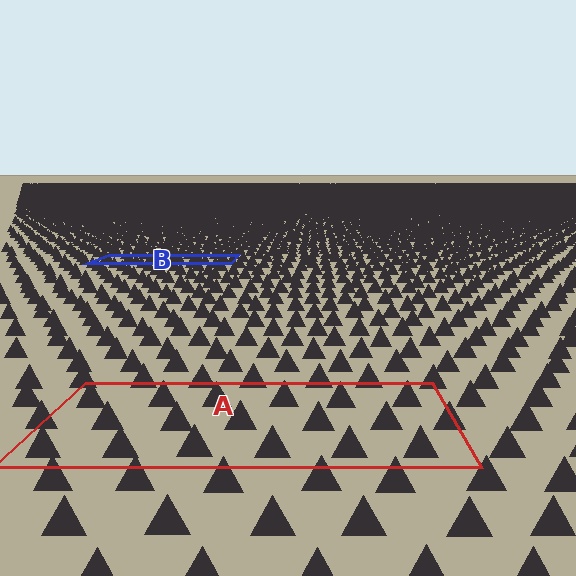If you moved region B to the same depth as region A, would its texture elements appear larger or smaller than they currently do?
They would appear larger. At a closer depth, the same texture elements are projected at a bigger on-screen size.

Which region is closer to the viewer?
Region A is closer. The texture elements there are larger and more spread out.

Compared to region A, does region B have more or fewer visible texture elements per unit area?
Region B has more texture elements per unit area — they are packed more densely because it is farther away.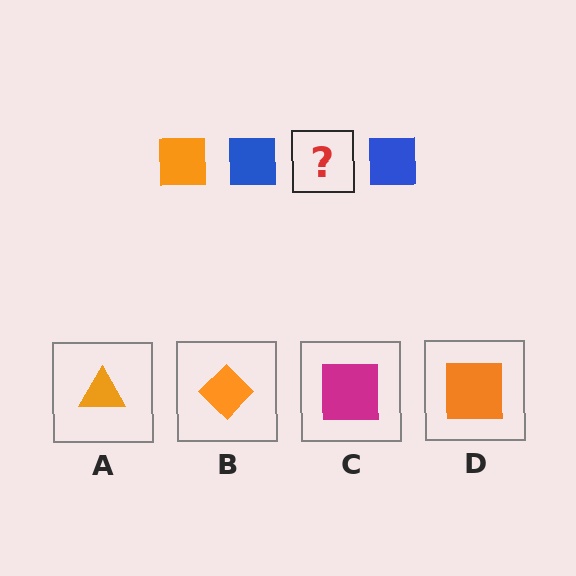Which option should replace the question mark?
Option D.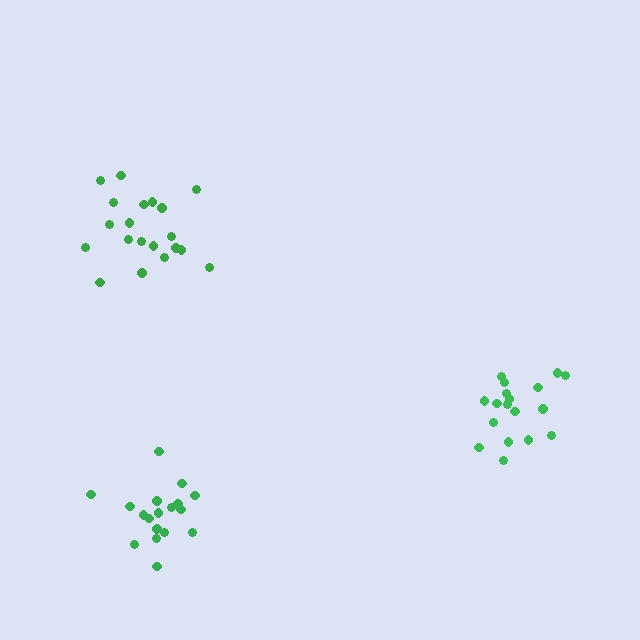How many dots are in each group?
Group 1: 18 dots, Group 2: 18 dots, Group 3: 20 dots (56 total).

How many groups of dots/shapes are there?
There are 3 groups.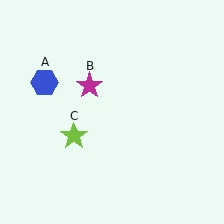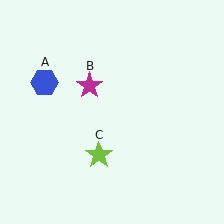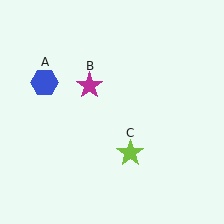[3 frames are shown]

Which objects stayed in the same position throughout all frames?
Blue hexagon (object A) and magenta star (object B) remained stationary.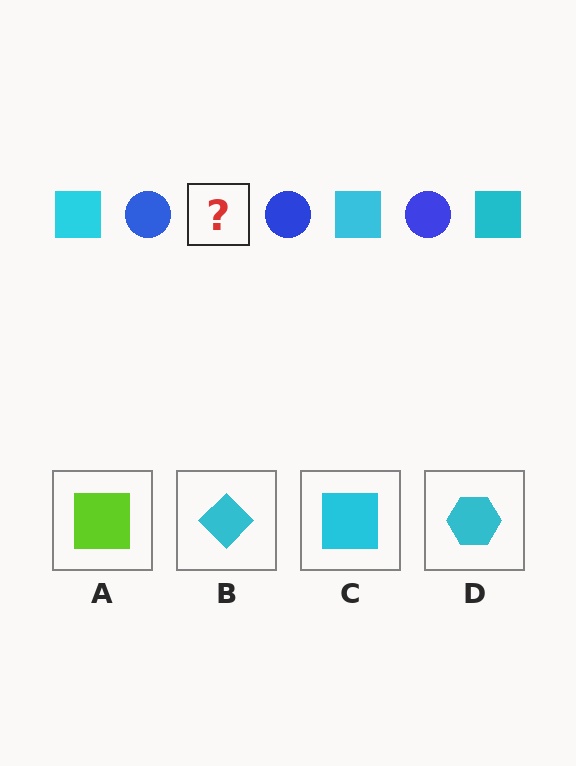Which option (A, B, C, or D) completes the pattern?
C.